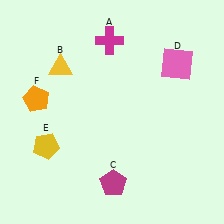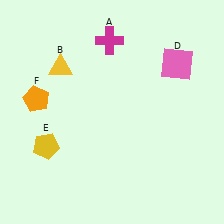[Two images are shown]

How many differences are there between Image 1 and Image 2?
There is 1 difference between the two images.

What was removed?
The magenta pentagon (C) was removed in Image 2.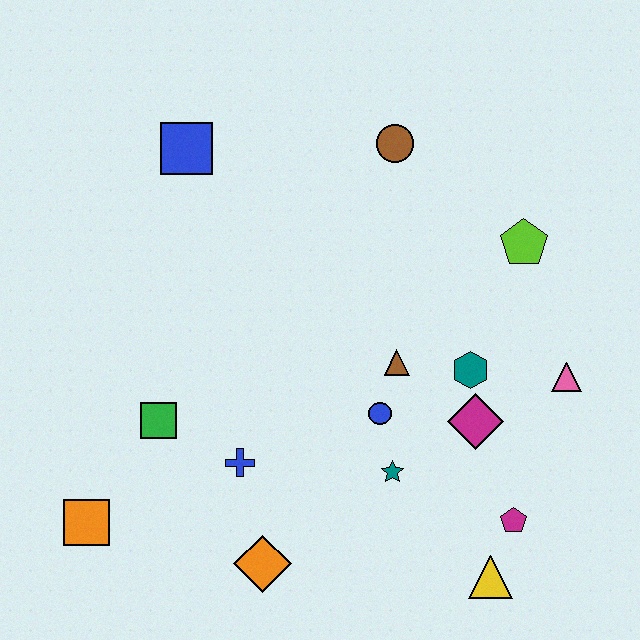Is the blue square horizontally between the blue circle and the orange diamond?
No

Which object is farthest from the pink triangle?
The orange square is farthest from the pink triangle.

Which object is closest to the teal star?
The blue circle is closest to the teal star.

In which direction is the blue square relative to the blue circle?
The blue square is above the blue circle.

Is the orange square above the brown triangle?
No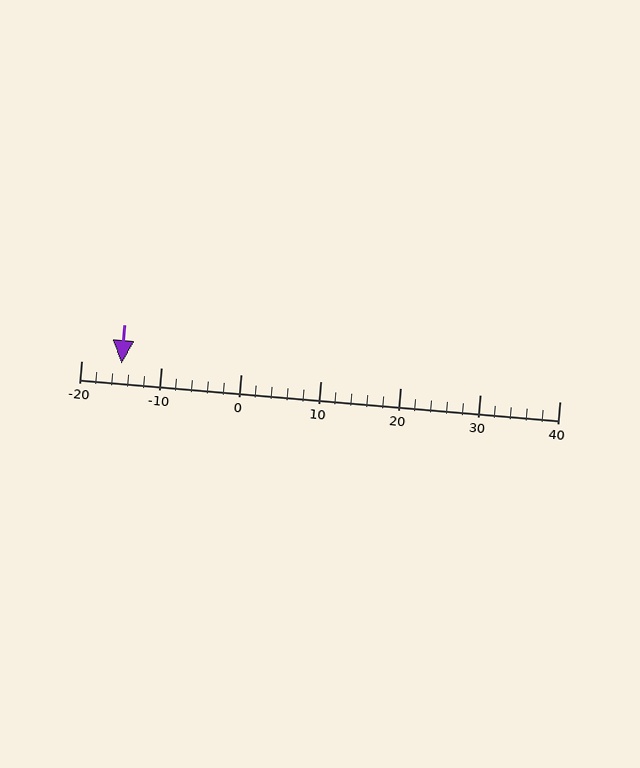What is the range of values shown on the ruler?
The ruler shows values from -20 to 40.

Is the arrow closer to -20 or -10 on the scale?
The arrow is closer to -10.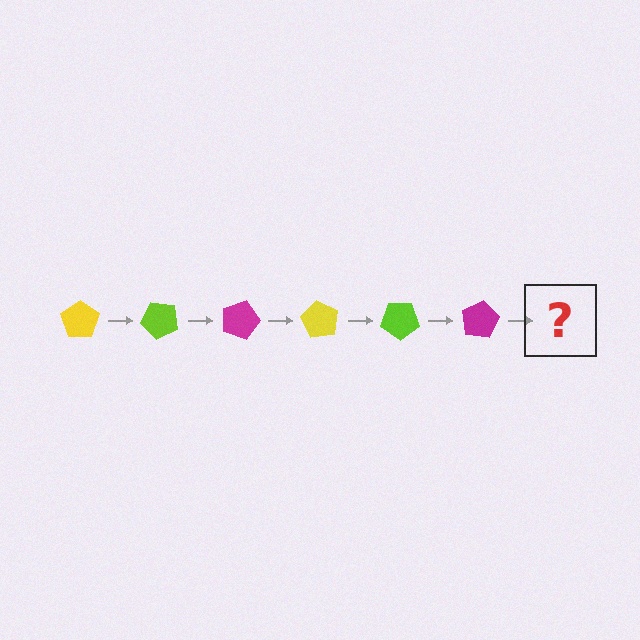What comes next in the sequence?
The next element should be a yellow pentagon, rotated 270 degrees from the start.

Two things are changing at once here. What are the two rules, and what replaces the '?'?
The two rules are that it rotates 45 degrees each step and the color cycles through yellow, lime, and magenta. The '?' should be a yellow pentagon, rotated 270 degrees from the start.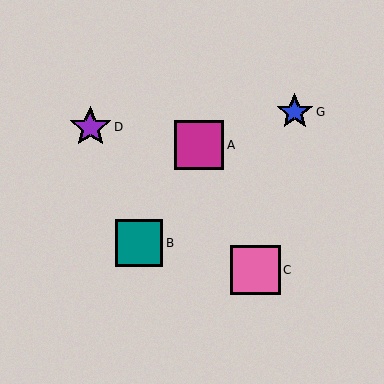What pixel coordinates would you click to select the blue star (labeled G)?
Click at (295, 112) to select the blue star G.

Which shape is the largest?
The magenta square (labeled A) is the largest.